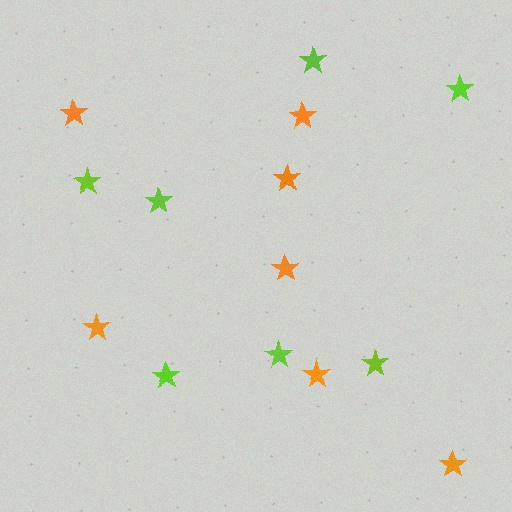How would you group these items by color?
There are 2 groups: one group of orange stars (7) and one group of lime stars (7).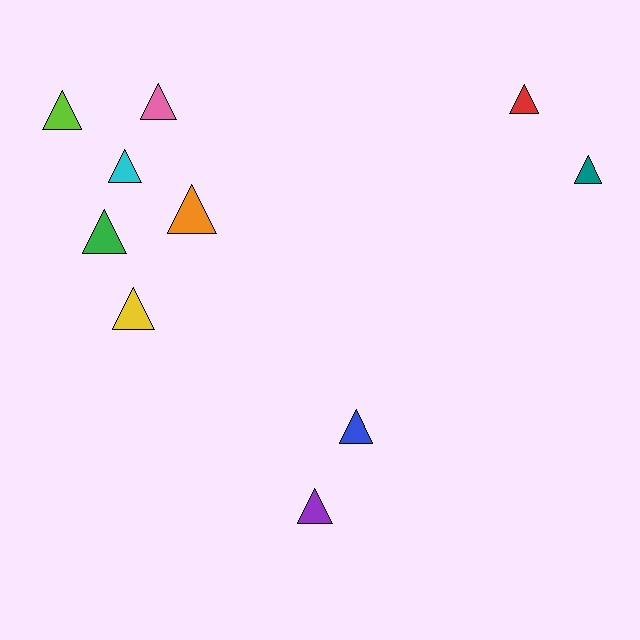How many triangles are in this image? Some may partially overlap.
There are 10 triangles.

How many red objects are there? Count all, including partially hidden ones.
There is 1 red object.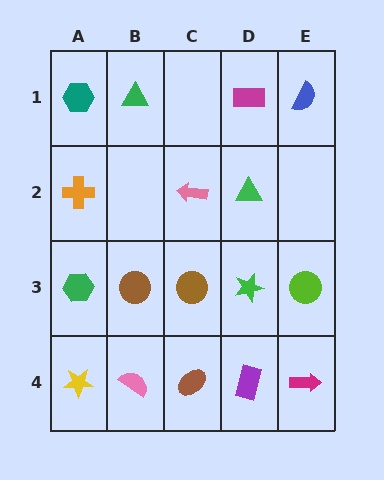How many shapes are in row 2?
3 shapes.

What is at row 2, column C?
A pink arrow.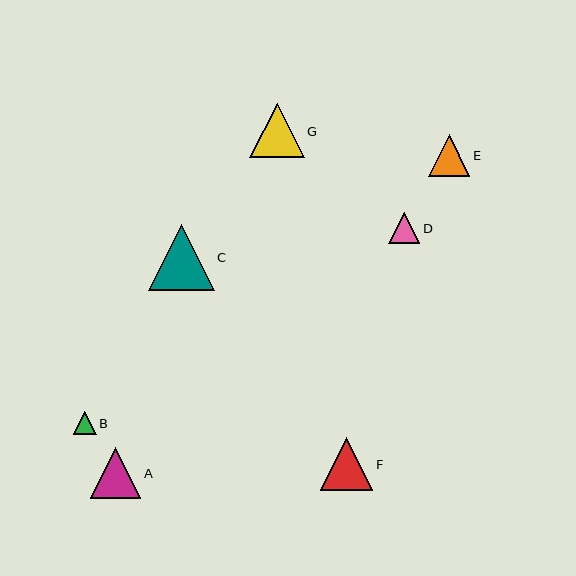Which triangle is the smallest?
Triangle B is the smallest with a size of approximately 22 pixels.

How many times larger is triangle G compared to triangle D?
Triangle G is approximately 1.7 times the size of triangle D.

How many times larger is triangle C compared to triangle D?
Triangle C is approximately 2.1 times the size of triangle D.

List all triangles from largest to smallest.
From largest to smallest: C, G, F, A, E, D, B.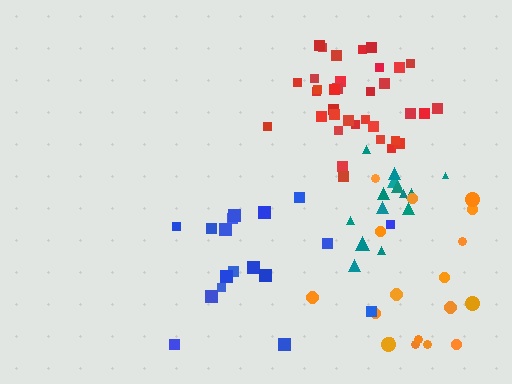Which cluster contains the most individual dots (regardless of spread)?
Red (35).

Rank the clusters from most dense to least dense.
red, teal, orange, blue.